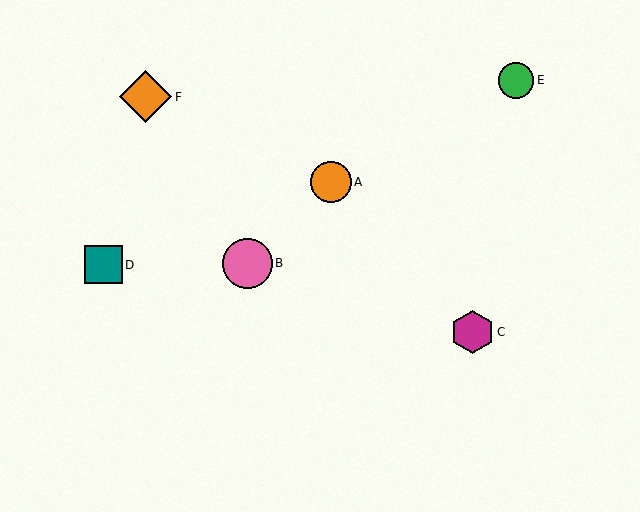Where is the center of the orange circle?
The center of the orange circle is at (331, 182).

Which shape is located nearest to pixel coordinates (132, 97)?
The orange diamond (labeled F) at (146, 97) is nearest to that location.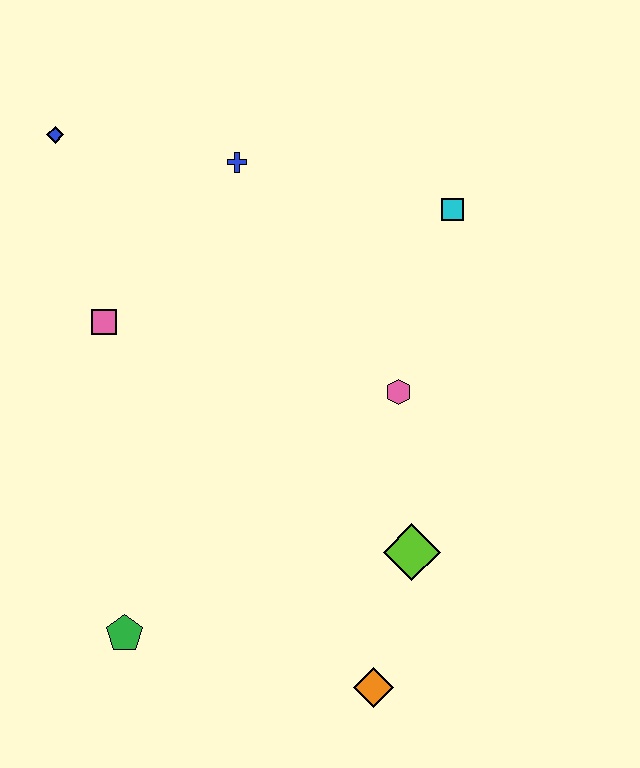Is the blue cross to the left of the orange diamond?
Yes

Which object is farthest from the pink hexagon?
The blue diamond is farthest from the pink hexagon.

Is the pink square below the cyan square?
Yes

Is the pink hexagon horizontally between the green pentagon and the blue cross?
No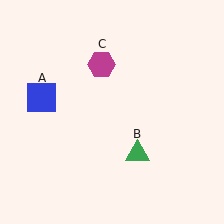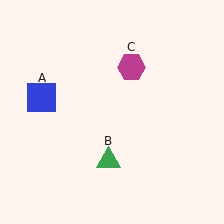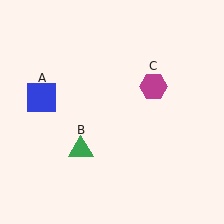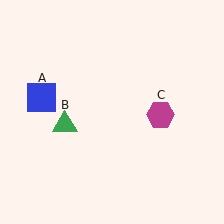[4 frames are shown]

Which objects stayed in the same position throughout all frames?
Blue square (object A) remained stationary.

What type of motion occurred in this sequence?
The green triangle (object B), magenta hexagon (object C) rotated clockwise around the center of the scene.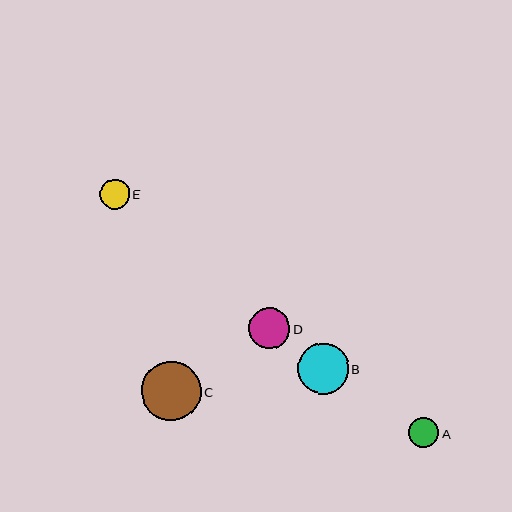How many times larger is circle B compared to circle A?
Circle B is approximately 1.7 times the size of circle A.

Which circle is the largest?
Circle C is the largest with a size of approximately 60 pixels.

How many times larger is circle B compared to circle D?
Circle B is approximately 1.2 times the size of circle D.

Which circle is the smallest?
Circle E is the smallest with a size of approximately 30 pixels.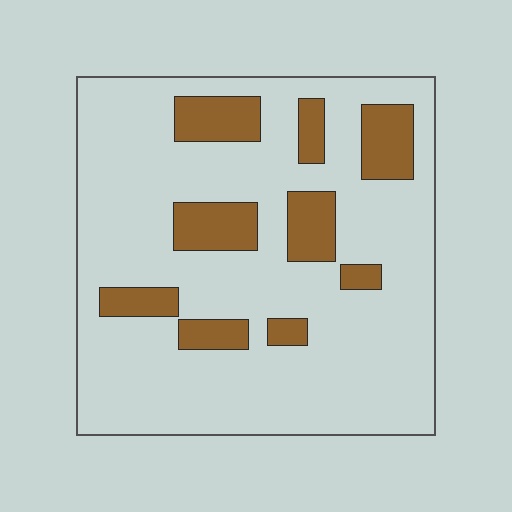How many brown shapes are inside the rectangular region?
9.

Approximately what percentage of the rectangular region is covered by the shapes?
Approximately 20%.